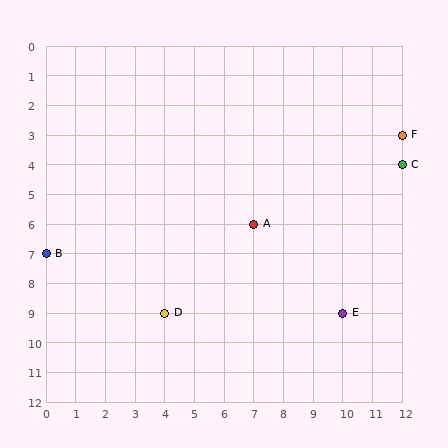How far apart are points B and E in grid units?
Points B and E are 10 columns and 2 rows apart (about 10.2 grid units diagonally).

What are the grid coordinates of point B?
Point B is at grid coordinates (0, 7).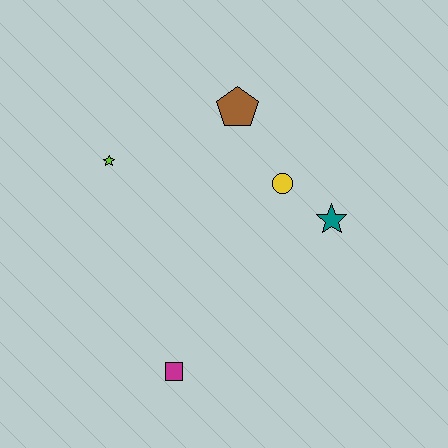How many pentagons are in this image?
There is 1 pentagon.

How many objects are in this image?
There are 5 objects.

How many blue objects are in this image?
There are no blue objects.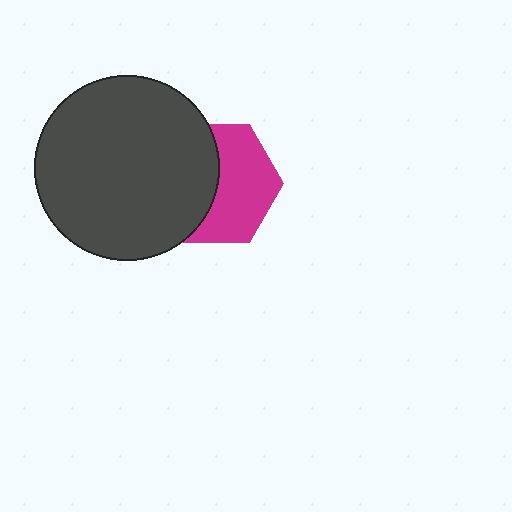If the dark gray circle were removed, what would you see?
You would see the complete magenta hexagon.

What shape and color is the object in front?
The object in front is a dark gray circle.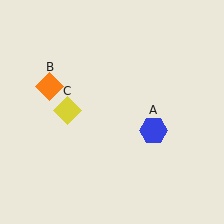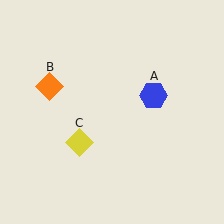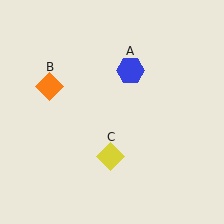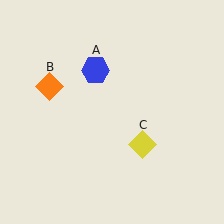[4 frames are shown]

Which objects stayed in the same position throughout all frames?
Orange diamond (object B) remained stationary.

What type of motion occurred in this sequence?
The blue hexagon (object A), yellow diamond (object C) rotated counterclockwise around the center of the scene.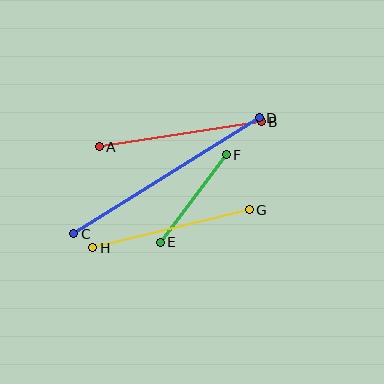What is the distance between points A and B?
The distance is approximately 164 pixels.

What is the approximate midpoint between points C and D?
The midpoint is at approximately (166, 176) pixels.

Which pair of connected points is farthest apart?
Points C and D are farthest apart.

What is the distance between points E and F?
The distance is approximately 110 pixels.